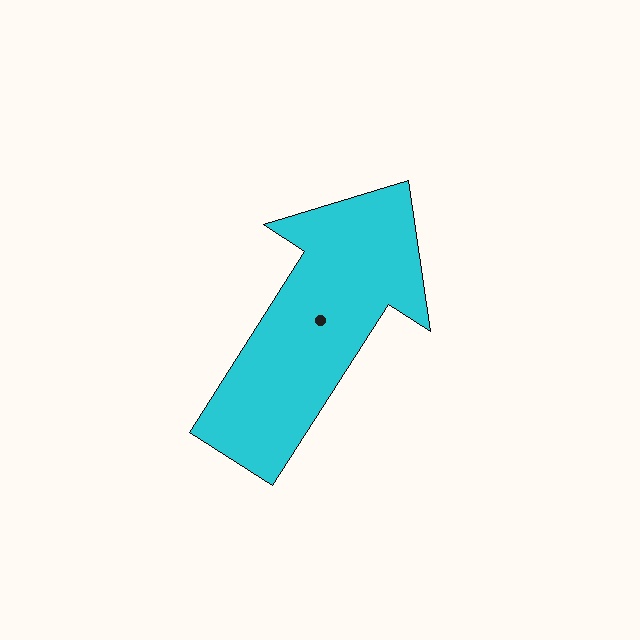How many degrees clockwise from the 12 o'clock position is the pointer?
Approximately 33 degrees.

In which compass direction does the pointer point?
Northeast.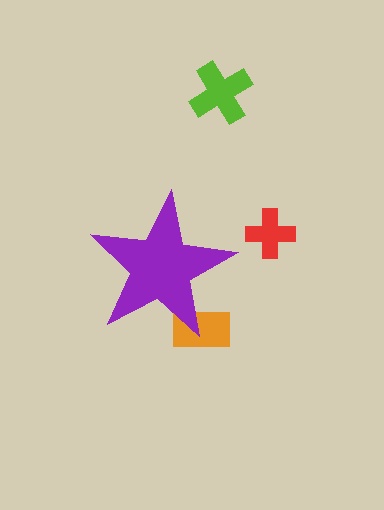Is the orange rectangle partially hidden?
Yes, the orange rectangle is partially hidden behind the purple star.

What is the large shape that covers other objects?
A purple star.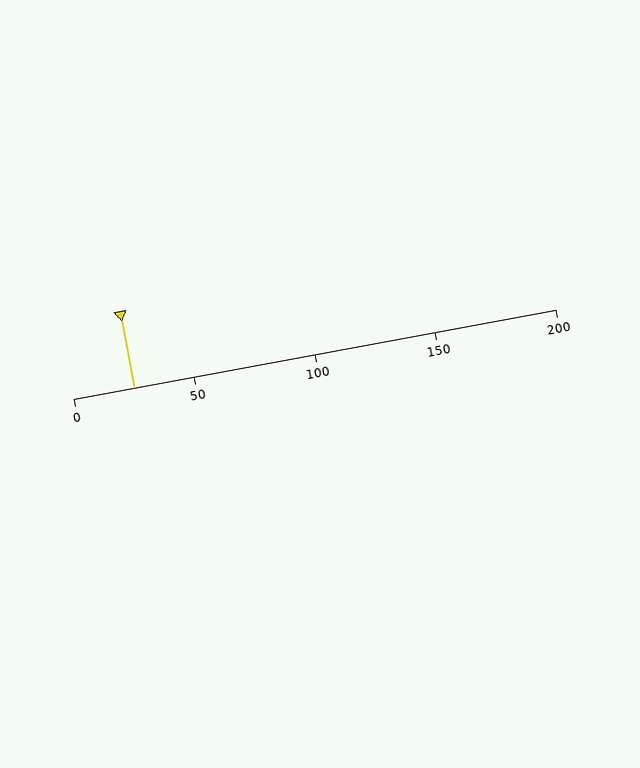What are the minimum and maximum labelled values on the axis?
The axis runs from 0 to 200.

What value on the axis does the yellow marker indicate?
The marker indicates approximately 25.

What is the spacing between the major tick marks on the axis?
The major ticks are spaced 50 apart.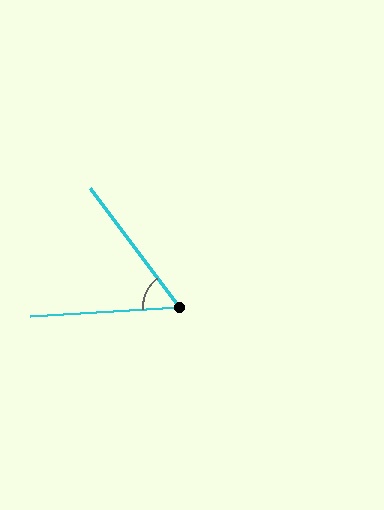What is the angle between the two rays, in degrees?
Approximately 56 degrees.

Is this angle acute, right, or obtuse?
It is acute.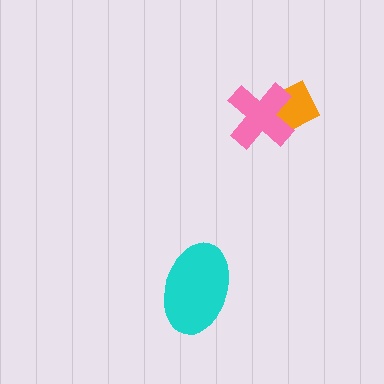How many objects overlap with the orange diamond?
1 object overlaps with the orange diamond.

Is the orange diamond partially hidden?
Yes, it is partially covered by another shape.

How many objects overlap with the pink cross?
1 object overlaps with the pink cross.